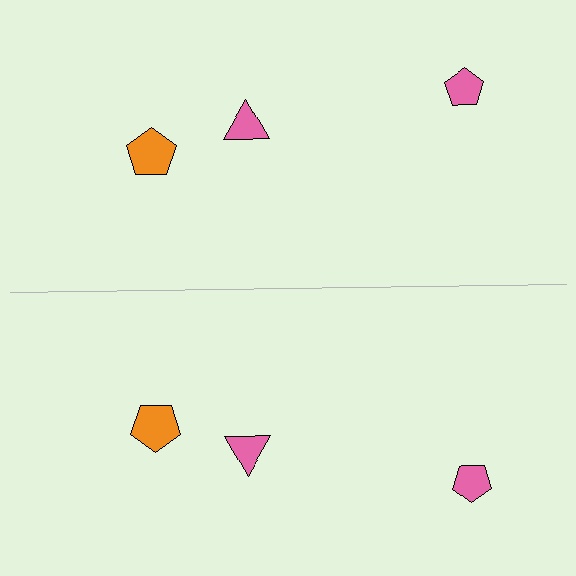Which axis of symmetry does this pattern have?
The pattern has a horizontal axis of symmetry running through the center of the image.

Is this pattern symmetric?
Yes, this pattern has bilateral (reflection) symmetry.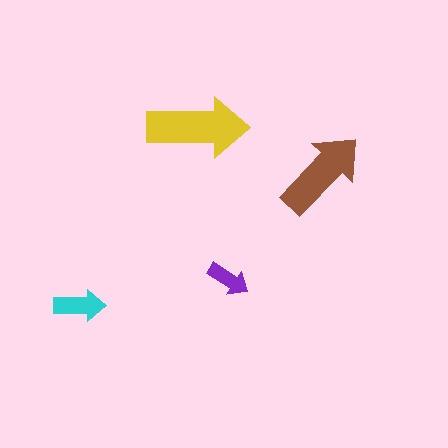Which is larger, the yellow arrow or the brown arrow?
The yellow one.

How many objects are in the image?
There are 4 objects in the image.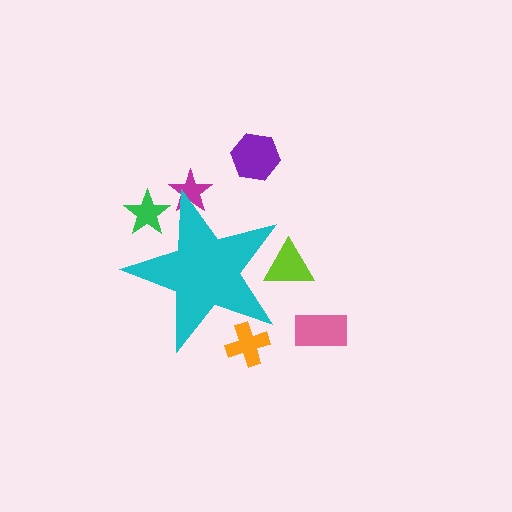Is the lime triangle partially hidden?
Yes, the lime triangle is partially hidden behind the cyan star.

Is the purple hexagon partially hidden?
No, the purple hexagon is fully visible.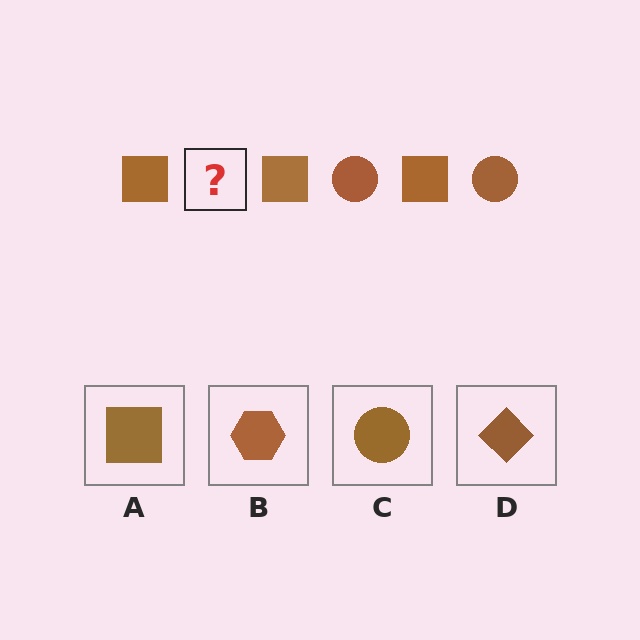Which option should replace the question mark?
Option C.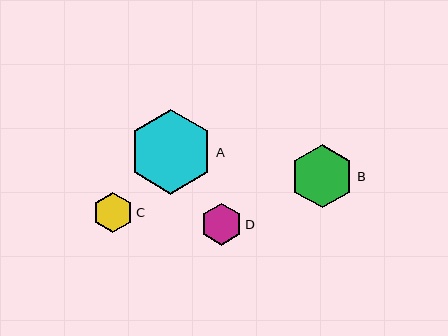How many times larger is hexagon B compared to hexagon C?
Hexagon B is approximately 1.6 times the size of hexagon C.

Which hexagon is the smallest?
Hexagon C is the smallest with a size of approximately 39 pixels.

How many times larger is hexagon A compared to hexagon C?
Hexagon A is approximately 2.1 times the size of hexagon C.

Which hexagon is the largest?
Hexagon A is the largest with a size of approximately 85 pixels.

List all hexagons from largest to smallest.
From largest to smallest: A, B, D, C.